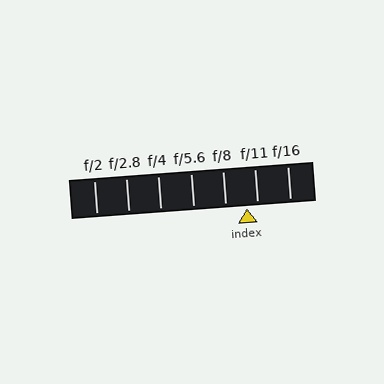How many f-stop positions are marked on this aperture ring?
There are 7 f-stop positions marked.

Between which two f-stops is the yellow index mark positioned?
The index mark is between f/8 and f/11.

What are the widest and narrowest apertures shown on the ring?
The widest aperture shown is f/2 and the narrowest is f/16.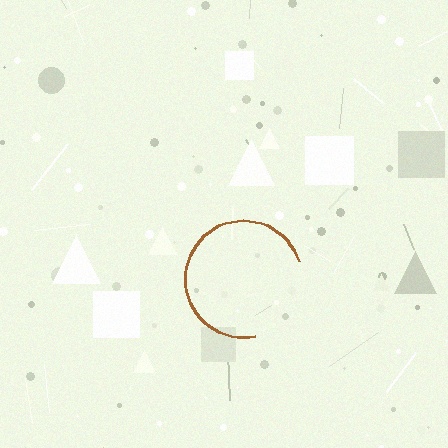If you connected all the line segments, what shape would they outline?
They would outline a circle.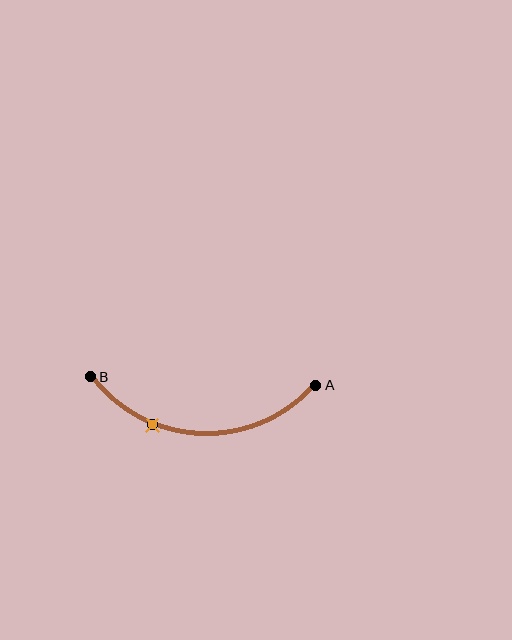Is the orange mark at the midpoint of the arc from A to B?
No. The orange mark lies on the arc but is closer to endpoint B. The arc midpoint would be at the point on the curve equidistant along the arc from both A and B.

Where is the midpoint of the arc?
The arc midpoint is the point on the curve farthest from the straight line joining A and B. It sits below that line.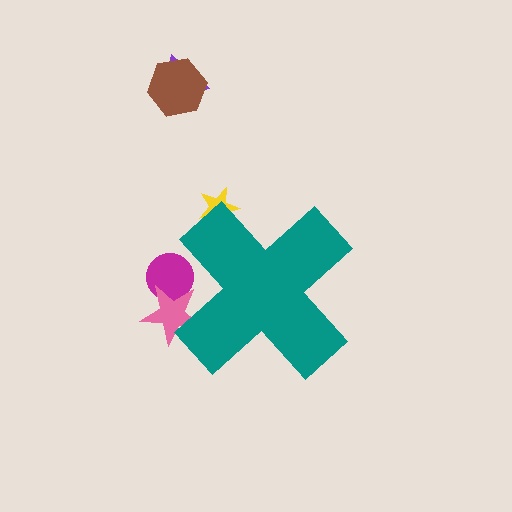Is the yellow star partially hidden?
Yes, the yellow star is partially hidden behind the teal cross.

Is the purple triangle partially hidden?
No, the purple triangle is fully visible.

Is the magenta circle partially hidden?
Yes, the magenta circle is partially hidden behind the teal cross.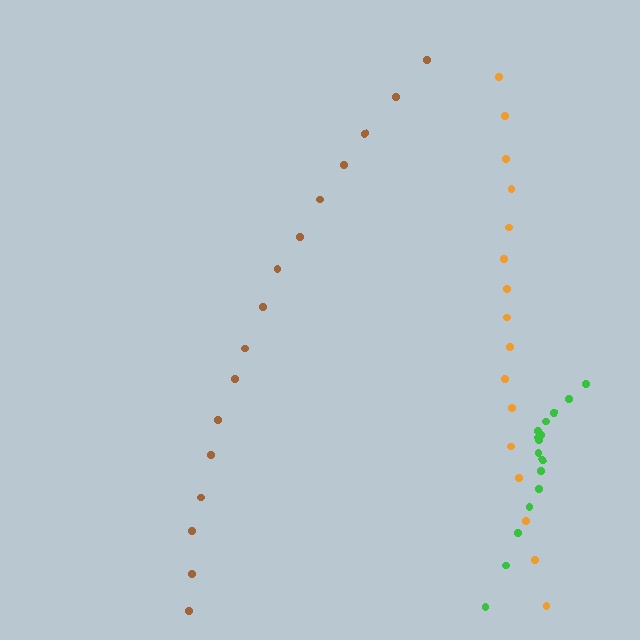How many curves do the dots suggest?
There are 3 distinct paths.